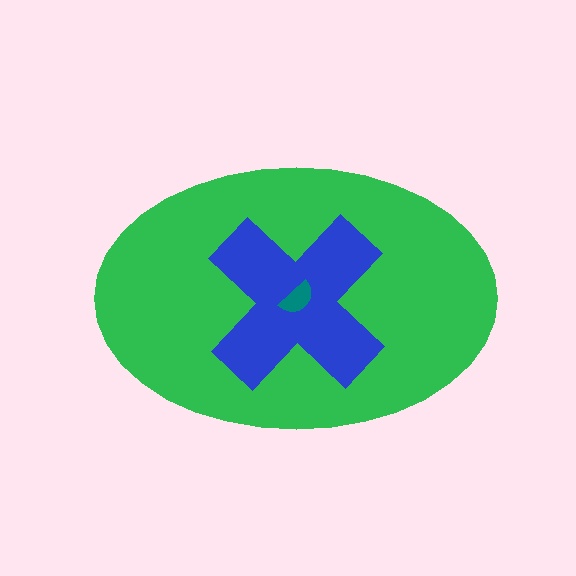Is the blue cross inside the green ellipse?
Yes.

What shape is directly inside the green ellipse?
The blue cross.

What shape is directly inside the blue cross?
The teal semicircle.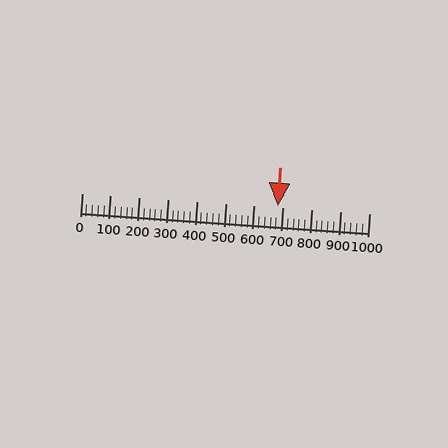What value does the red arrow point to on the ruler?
The red arrow points to approximately 683.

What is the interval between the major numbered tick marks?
The major tick marks are spaced 100 units apart.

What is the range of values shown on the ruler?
The ruler shows values from 0 to 1000.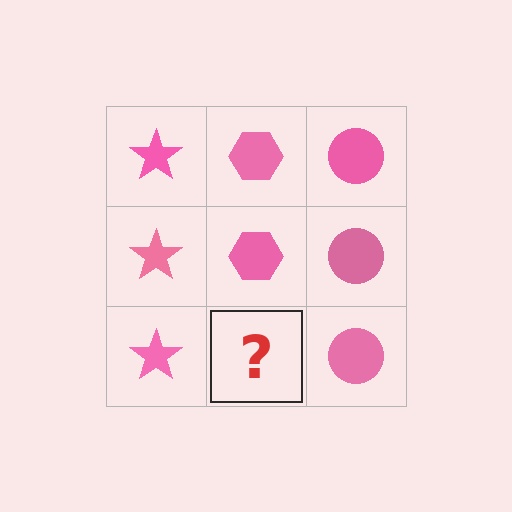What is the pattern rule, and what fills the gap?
The rule is that each column has a consistent shape. The gap should be filled with a pink hexagon.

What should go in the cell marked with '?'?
The missing cell should contain a pink hexagon.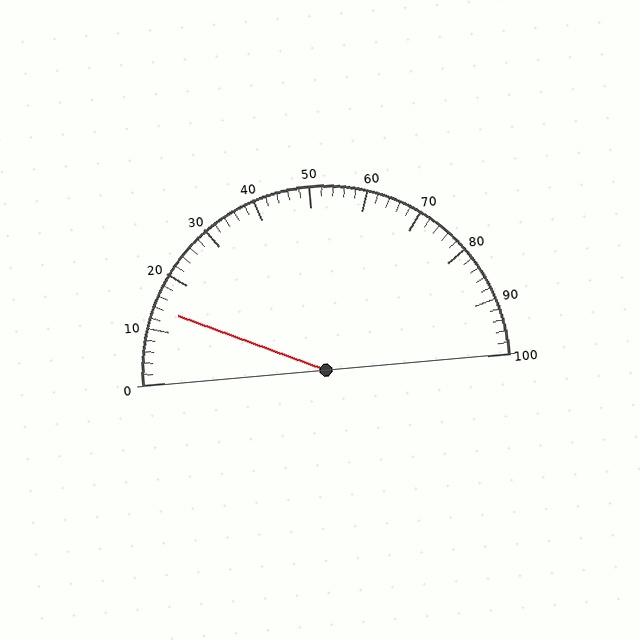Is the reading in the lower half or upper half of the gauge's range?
The reading is in the lower half of the range (0 to 100).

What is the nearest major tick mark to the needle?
The nearest major tick mark is 10.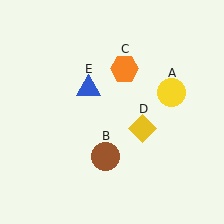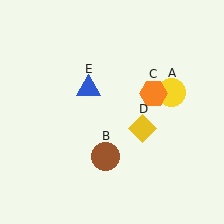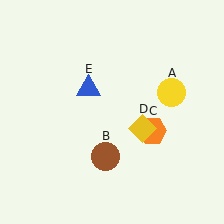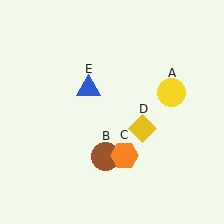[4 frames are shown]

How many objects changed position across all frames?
1 object changed position: orange hexagon (object C).